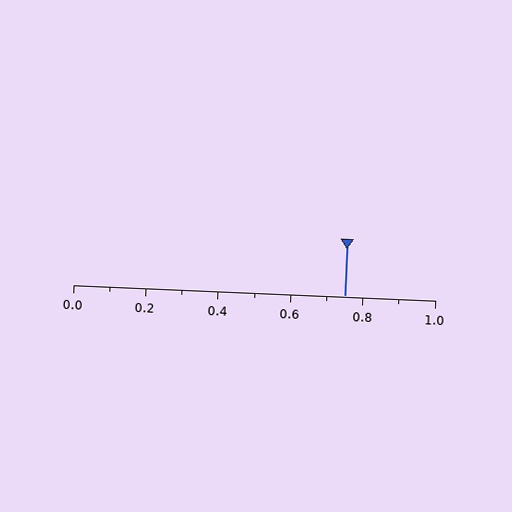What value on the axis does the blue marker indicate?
The marker indicates approximately 0.75.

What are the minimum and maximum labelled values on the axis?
The axis runs from 0.0 to 1.0.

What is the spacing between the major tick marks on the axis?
The major ticks are spaced 0.2 apart.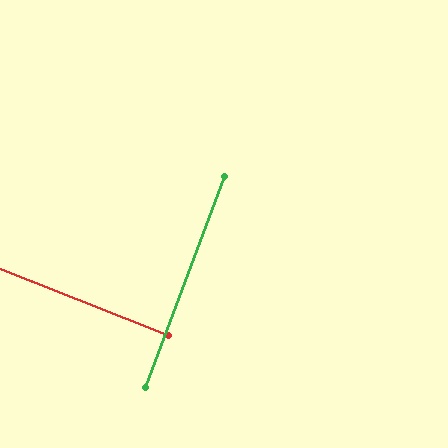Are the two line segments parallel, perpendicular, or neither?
Perpendicular — they meet at approximately 89°.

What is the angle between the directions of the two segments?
Approximately 89 degrees.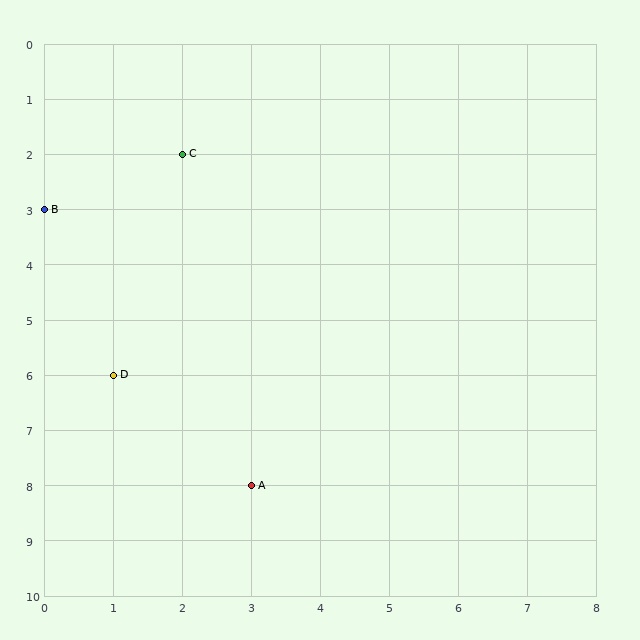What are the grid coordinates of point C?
Point C is at grid coordinates (2, 2).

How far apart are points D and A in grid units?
Points D and A are 2 columns and 2 rows apart (about 2.8 grid units diagonally).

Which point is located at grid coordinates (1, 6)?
Point D is at (1, 6).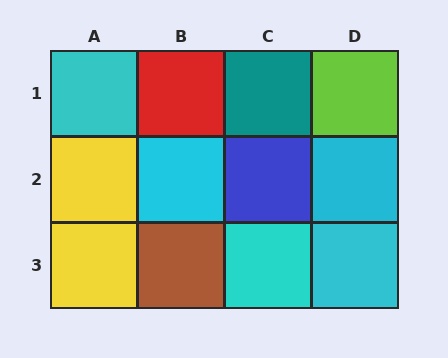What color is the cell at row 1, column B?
Red.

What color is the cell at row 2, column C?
Blue.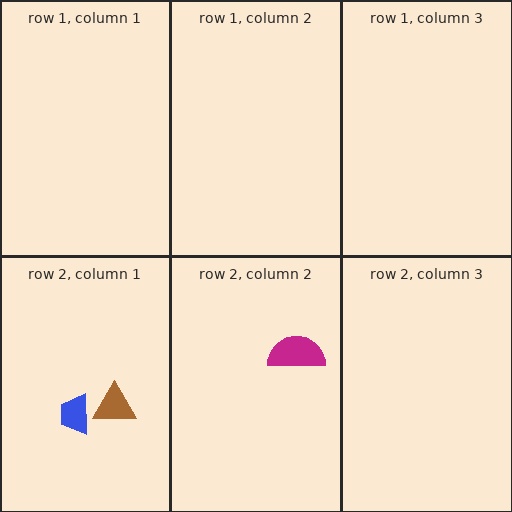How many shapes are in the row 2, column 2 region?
1.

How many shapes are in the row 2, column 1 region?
2.